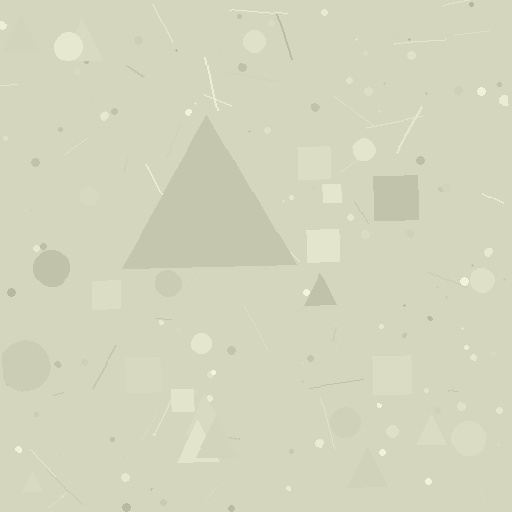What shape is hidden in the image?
A triangle is hidden in the image.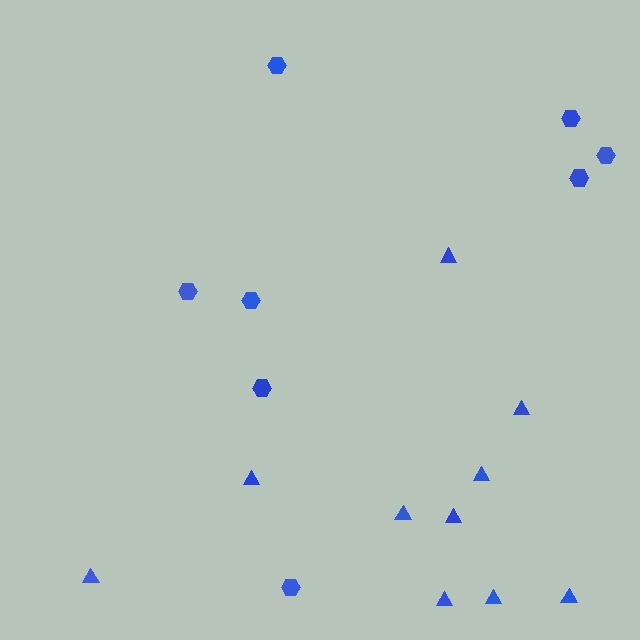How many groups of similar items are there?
There are 2 groups: one group of hexagons (8) and one group of triangles (10).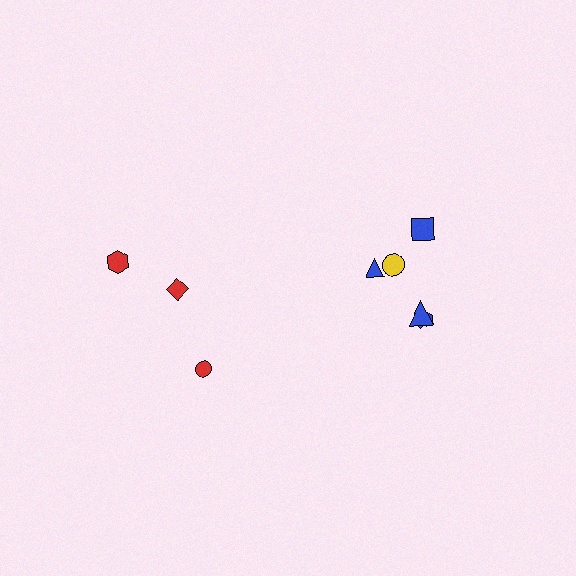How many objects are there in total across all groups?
There are 9 objects.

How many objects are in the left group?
There are 3 objects.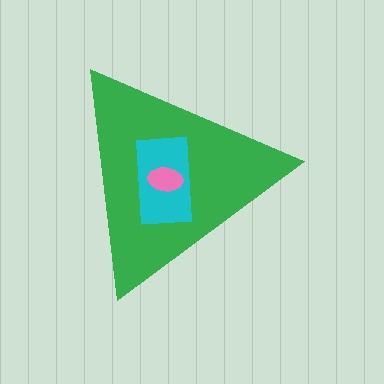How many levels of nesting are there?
3.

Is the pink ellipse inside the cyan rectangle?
Yes.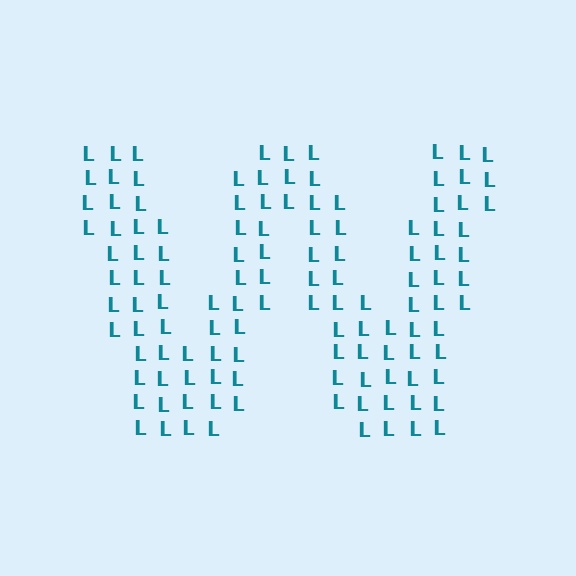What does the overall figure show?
The overall figure shows the letter W.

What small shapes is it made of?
It is made of small letter L's.